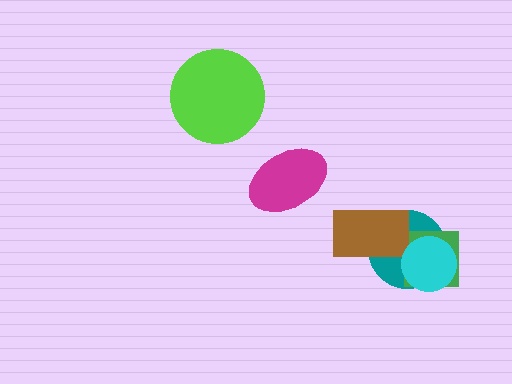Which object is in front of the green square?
The cyan circle is in front of the green square.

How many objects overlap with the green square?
2 objects overlap with the green square.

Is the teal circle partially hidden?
Yes, it is partially covered by another shape.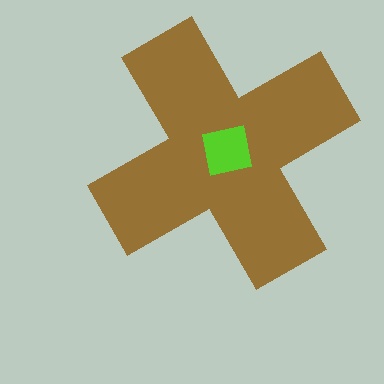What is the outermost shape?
The brown cross.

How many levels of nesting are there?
2.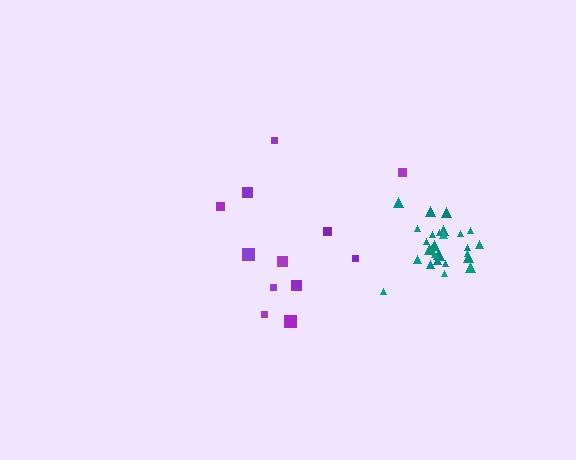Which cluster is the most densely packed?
Teal.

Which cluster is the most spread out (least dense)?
Purple.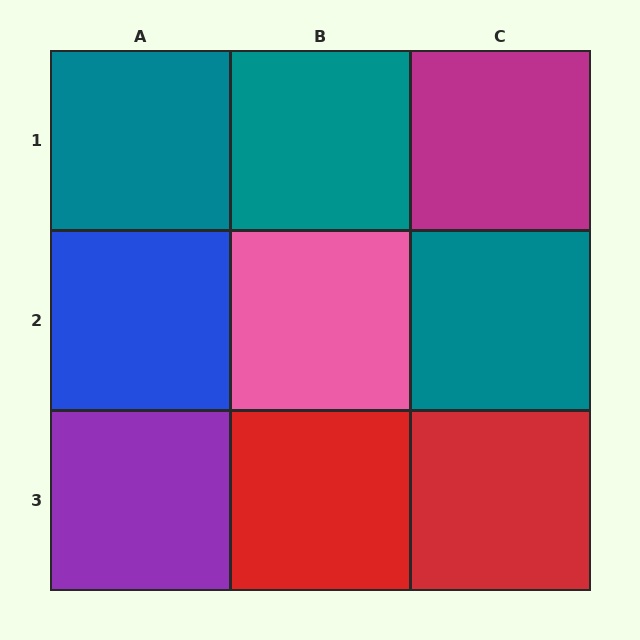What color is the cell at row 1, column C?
Magenta.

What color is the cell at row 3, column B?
Red.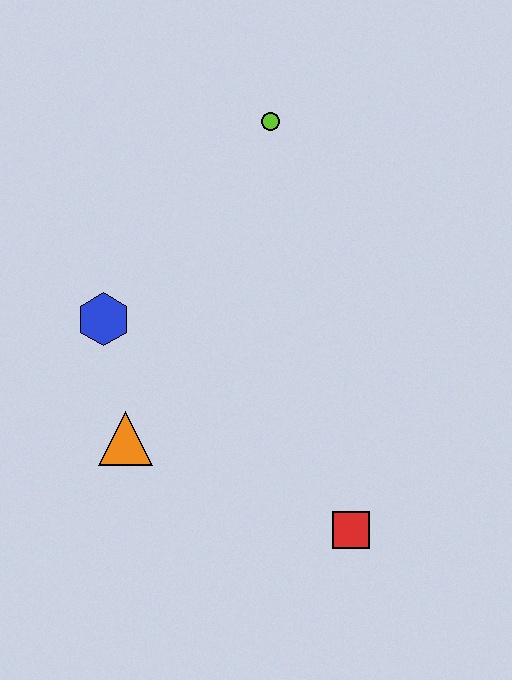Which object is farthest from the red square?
The lime circle is farthest from the red square.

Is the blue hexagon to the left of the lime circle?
Yes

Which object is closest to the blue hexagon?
The orange triangle is closest to the blue hexagon.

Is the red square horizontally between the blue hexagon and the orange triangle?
No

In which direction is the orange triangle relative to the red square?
The orange triangle is to the left of the red square.